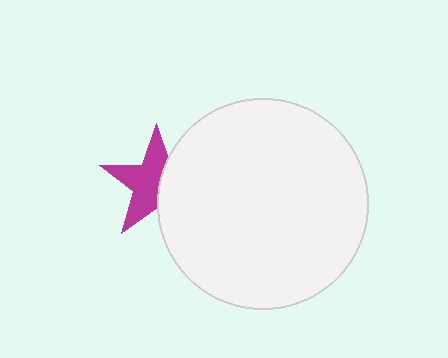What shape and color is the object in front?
The object in front is a white circle.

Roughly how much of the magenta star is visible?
About half of it is visible (roughly 59%).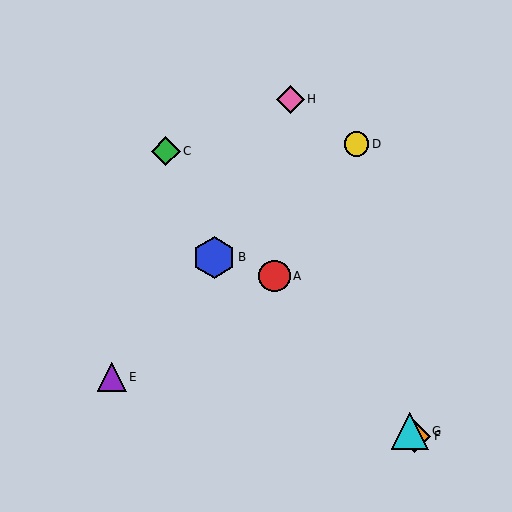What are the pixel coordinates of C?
Object C is at (166, 151).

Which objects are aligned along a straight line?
Objects A, C, F, G are aligned along a straight line.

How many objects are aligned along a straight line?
4 objects (A, C, F, G) are aligned along a straight line.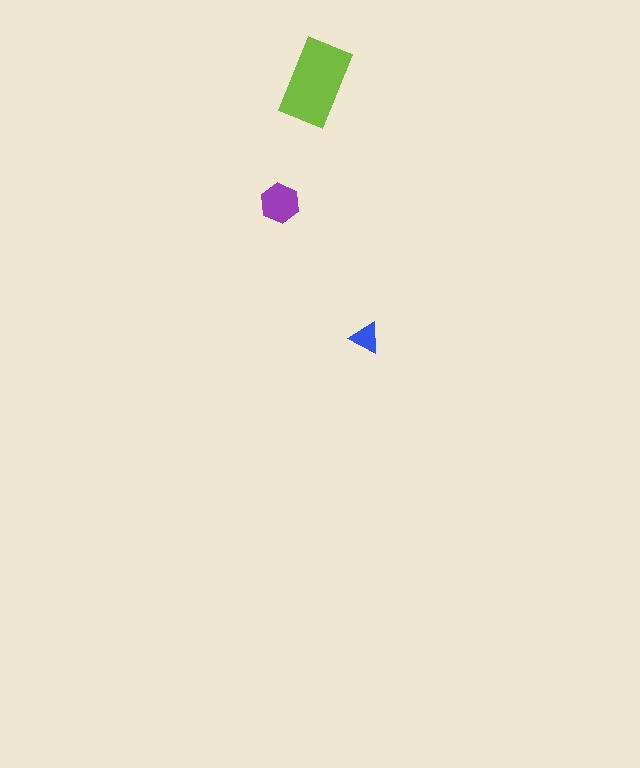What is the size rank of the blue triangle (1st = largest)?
3rd.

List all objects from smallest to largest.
The blue triangle, the purple hexagon, the lime rectangle.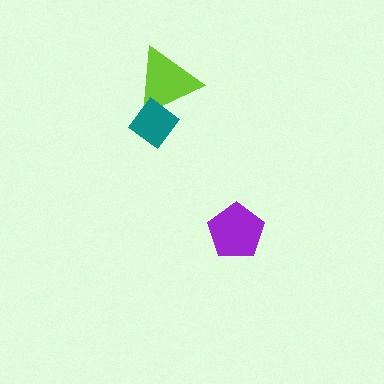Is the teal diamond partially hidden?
No, no other shape covers it.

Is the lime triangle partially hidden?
Yes, it is partially covered by another shape.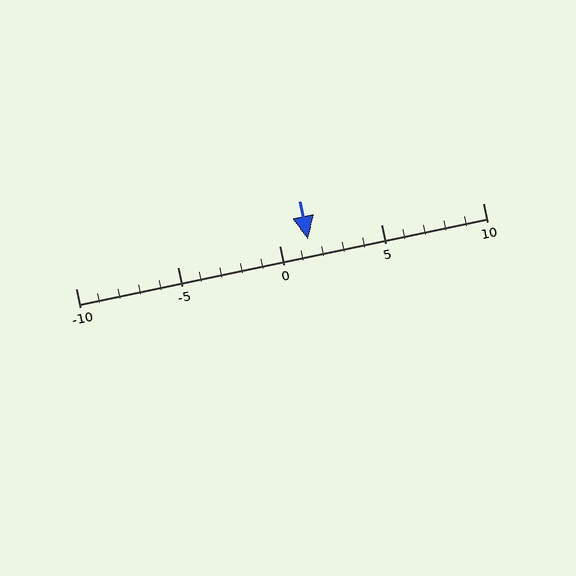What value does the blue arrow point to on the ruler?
The blue arrow points to approximately 1.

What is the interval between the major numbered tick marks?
The major tick marks are spaced 5 units apart.